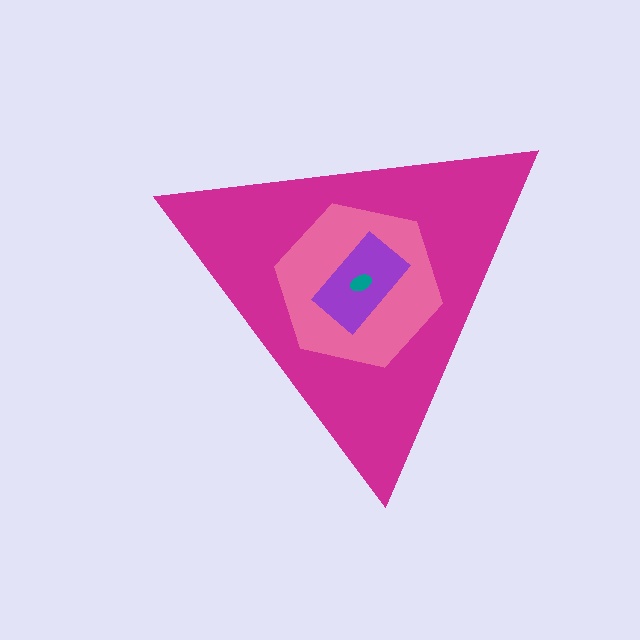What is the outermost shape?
The magenta triangle.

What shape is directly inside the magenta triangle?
The pink hexagon.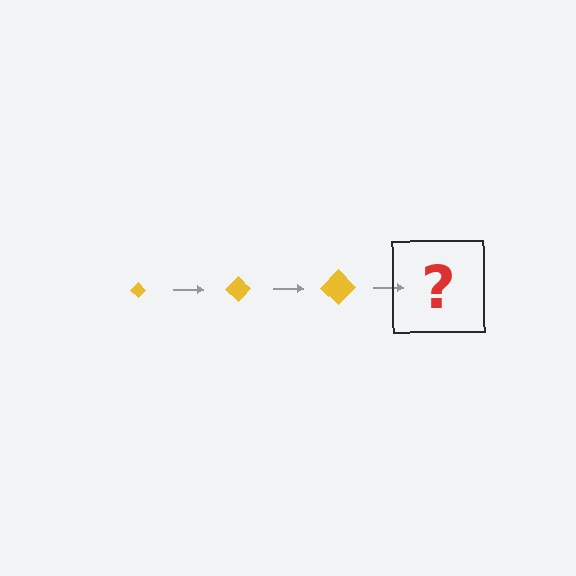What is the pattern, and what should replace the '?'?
The pattern is that the diamond gets progressively larger each step. The '?' should be a yellow diamond, larger than the previous one.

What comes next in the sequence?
The next element should be a yellow diamond, larger than the previous one.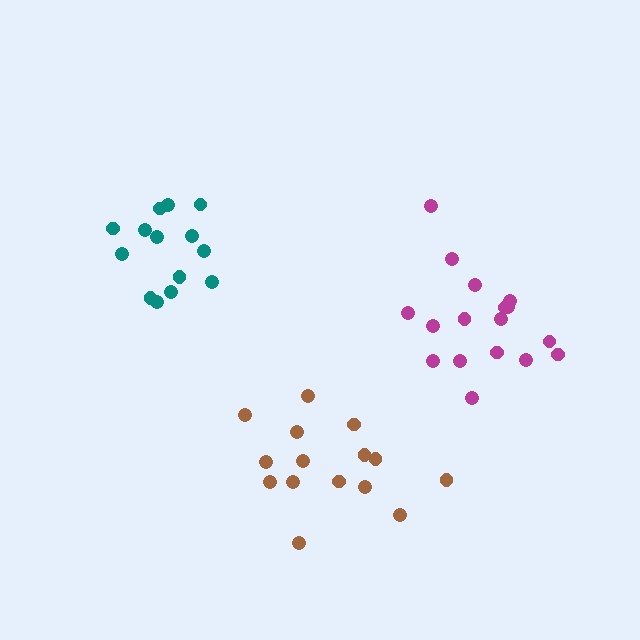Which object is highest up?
The teal cluster is topmost.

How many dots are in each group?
Group 1: 15 dots, Group 2: 14 dots, Group 3: 17 dots (46 total).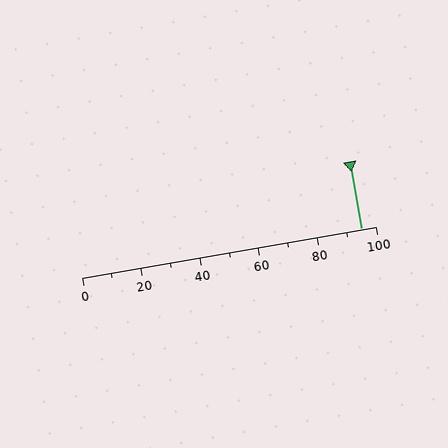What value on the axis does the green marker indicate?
The marker indicates approximately 95.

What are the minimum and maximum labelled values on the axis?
The axis runs from 0 to 100.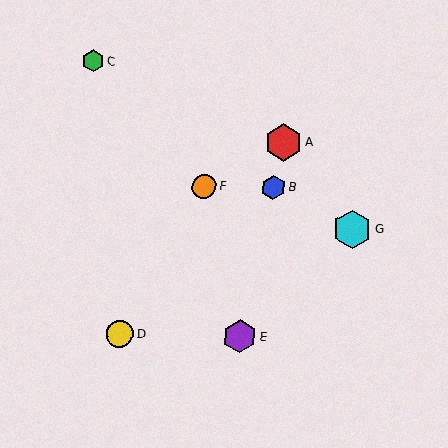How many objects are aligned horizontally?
2 objects (B, F) are aligned horizontally.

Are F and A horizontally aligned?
No, F is at y≈186 and A is at y≈142.